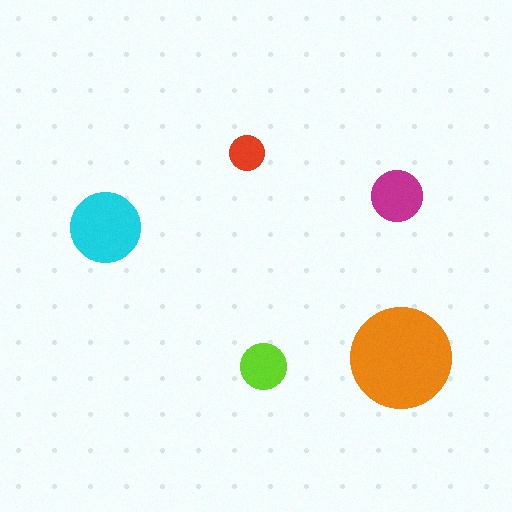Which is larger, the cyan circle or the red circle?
The cyan one.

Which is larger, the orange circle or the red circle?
The orange one.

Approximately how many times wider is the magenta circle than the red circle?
About 1.5 times wider.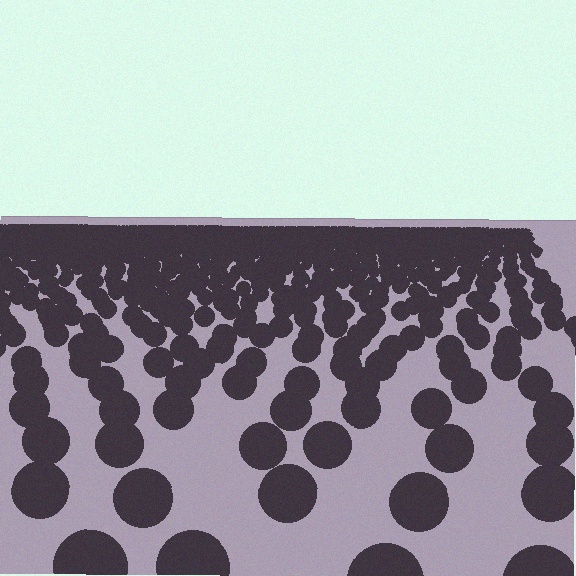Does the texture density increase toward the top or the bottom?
Density increases toward the top.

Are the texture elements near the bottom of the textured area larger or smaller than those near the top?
Larger. Near the bottom, elements are closer to the viewer and appear at a bigger on-screen size.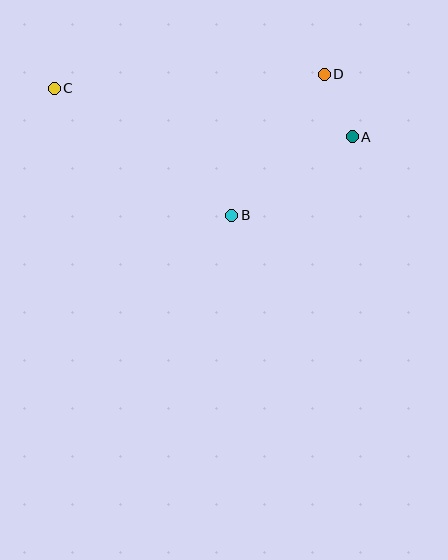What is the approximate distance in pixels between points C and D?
The distance between C and D is approximately 271 pixels.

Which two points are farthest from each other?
Points A and C are farthest from each other.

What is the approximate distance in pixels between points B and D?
The distance between B and D is approximately 169 pixels.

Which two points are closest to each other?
Points A and D are closest to each other.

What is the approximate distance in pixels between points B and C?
The distance between B and C is approximately 219 pixels.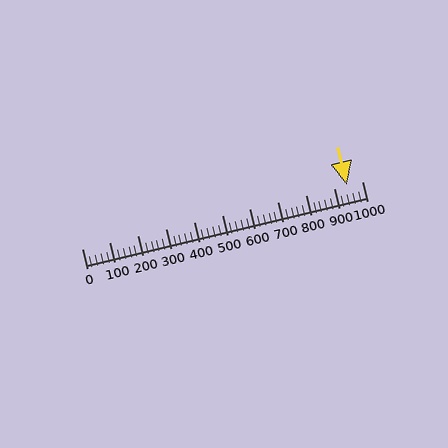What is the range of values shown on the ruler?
The ruler shows values from 0 to 1000.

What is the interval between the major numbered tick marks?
The major tick marks are spaced 100 units apart.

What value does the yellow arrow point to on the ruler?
The yellow arrow points to approximately 946.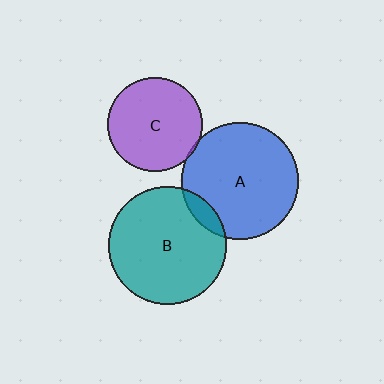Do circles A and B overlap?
Yes.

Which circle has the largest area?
Circle B (teal).